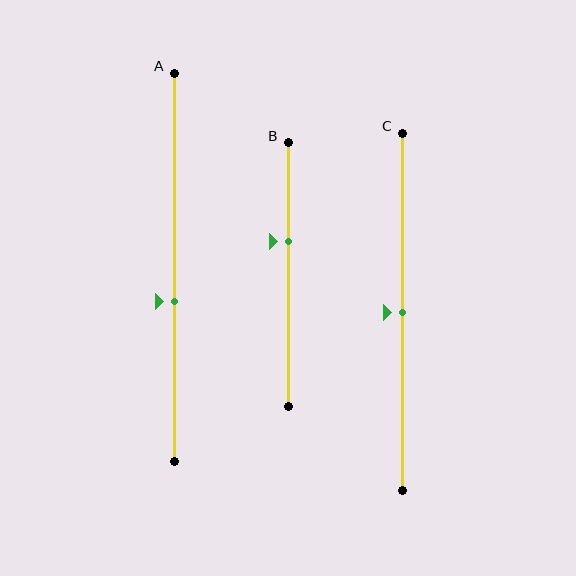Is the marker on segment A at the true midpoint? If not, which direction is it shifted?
No, the marker on segment A is shifted downward by about 9% of the segment length.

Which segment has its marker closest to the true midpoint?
Segment C has its marker closest to the true midpoint.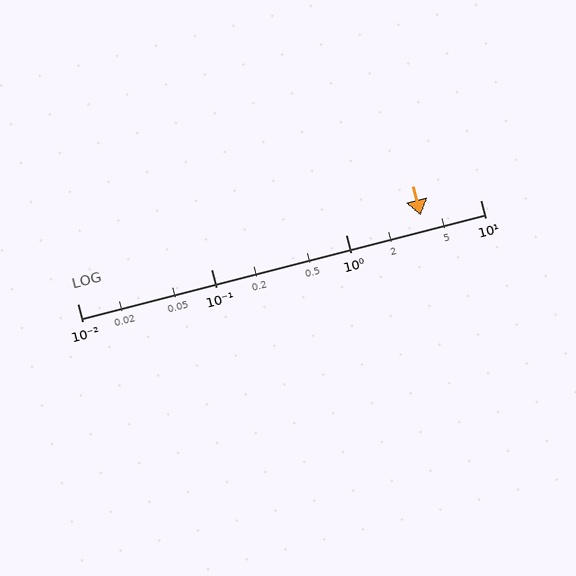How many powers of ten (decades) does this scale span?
The scale spans 3 decades, from 0.01 to 10.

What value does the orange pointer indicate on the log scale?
The pointer indicates approximately 3.6.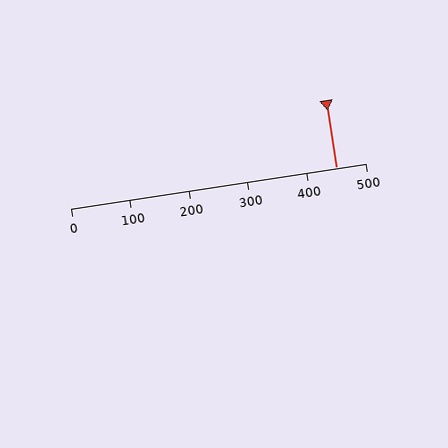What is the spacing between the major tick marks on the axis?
The major ticks are spaced 100 apart.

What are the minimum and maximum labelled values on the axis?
The axis runs from 0 to 500.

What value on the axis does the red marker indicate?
The marker indicates approximately 450.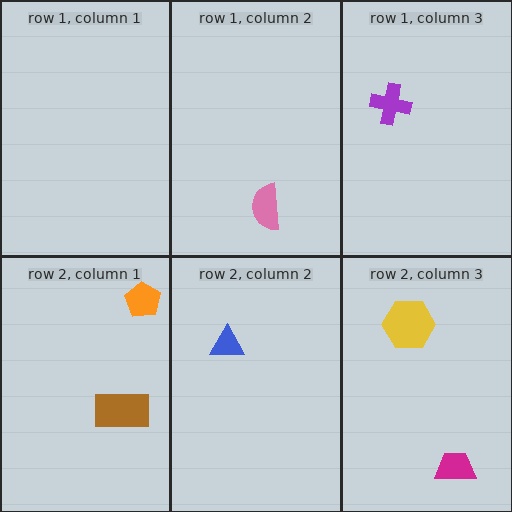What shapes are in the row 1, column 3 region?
The purple cross.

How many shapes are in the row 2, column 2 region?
1.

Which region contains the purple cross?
The row 1, column 3 region.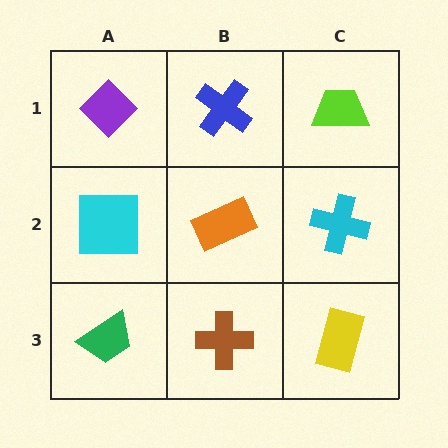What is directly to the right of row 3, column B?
A yellow rectangle.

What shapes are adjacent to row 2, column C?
A lime trapezoid (row 1, column C), a yellow rectangle (row 3, column C), an orange rectangle (row 2, column B).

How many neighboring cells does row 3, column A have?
2.